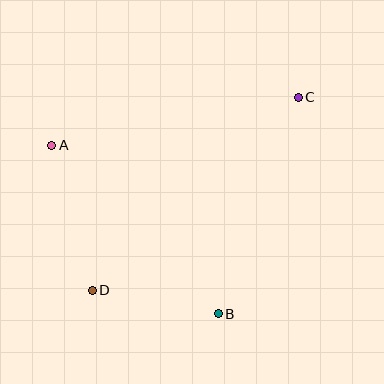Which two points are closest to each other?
Points B and D are closest to each other.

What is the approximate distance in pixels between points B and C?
The distance between B and C is approximately 231 pixels.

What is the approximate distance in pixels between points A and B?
The distance between A and B is approximately 237 pixels.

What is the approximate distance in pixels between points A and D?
The distance between A and D is approximately 150 pixels.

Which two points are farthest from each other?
Points C and D are farthest from each other.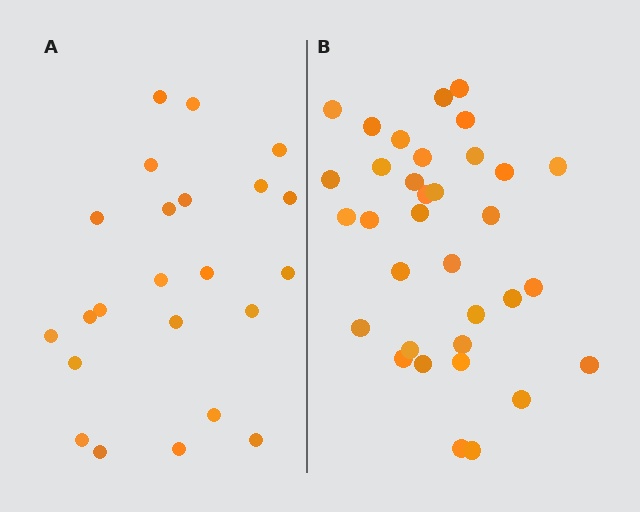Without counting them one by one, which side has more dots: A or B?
Region B (the right region) has more dots.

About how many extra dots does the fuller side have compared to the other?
Region B has roughly 12 or so more dots than region A.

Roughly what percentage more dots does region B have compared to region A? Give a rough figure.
About 50% more.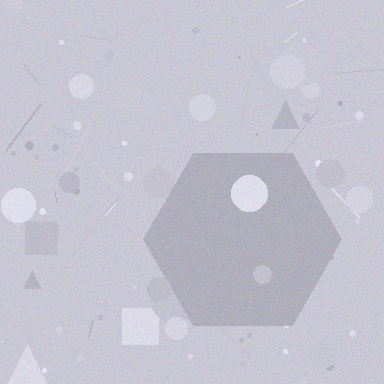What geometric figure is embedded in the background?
A hexagon is embedded in the background.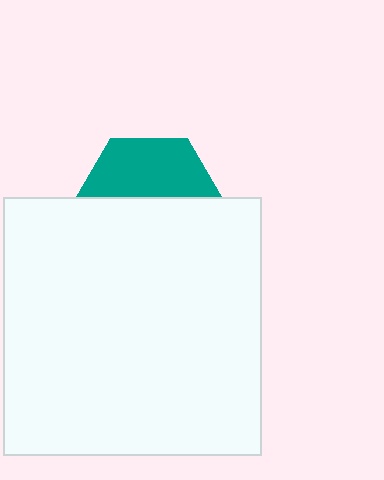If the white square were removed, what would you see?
You would see the complete teal hexagon.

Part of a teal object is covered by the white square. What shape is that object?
It is a hexagon.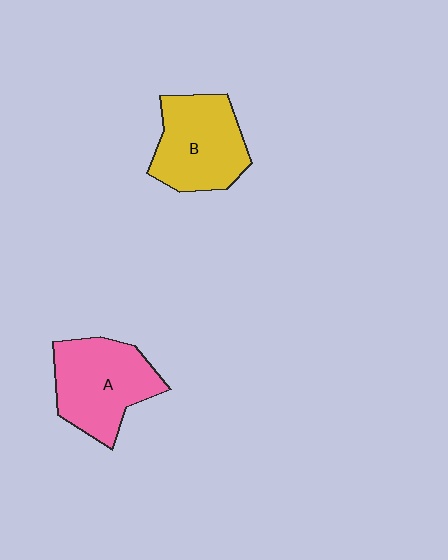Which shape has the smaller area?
Shape B (yellow).